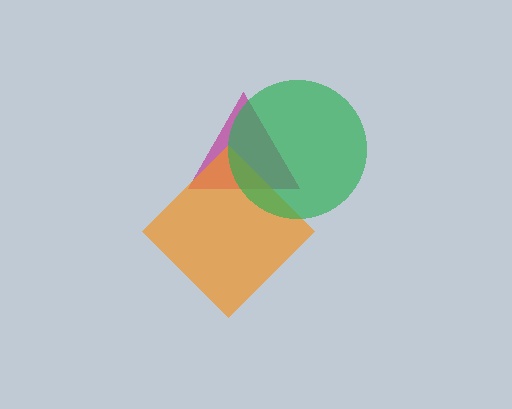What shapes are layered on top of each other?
The layered shapes are: a magenta triangle, an orange diamond, a green circle.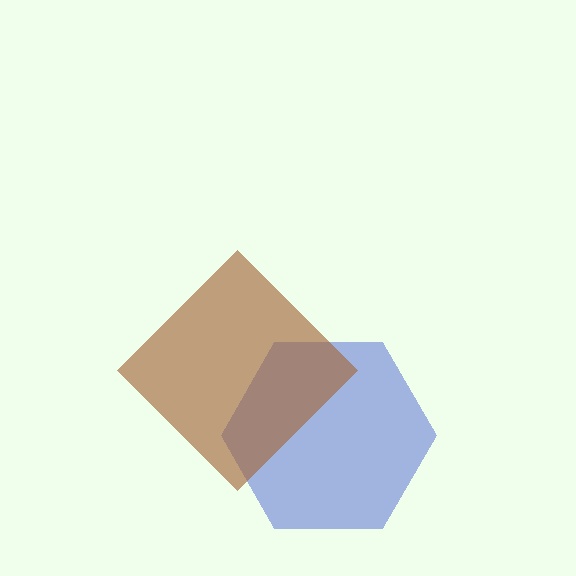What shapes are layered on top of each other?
The layered shapes are: a blue hexagon, a brown diamond.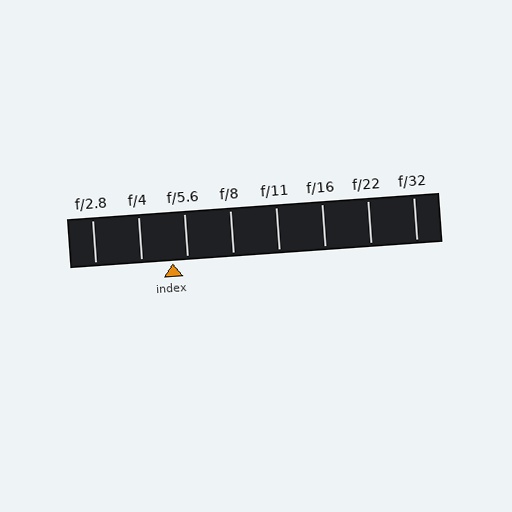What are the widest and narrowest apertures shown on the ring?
The widest aperture shown is f/2.8 and the narrowest is f/32.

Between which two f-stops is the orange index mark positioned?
The index mark is between f/4 and f/5.6.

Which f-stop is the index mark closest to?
The index mark is closest to f/5.6.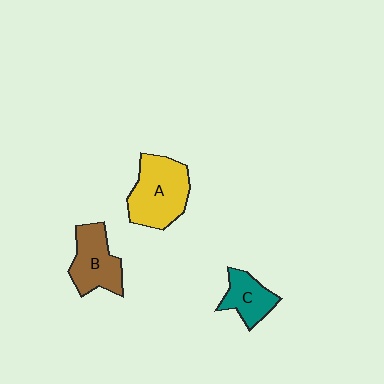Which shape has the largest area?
Shape A (yellow).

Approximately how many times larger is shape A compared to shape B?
Approximately 1.3 times.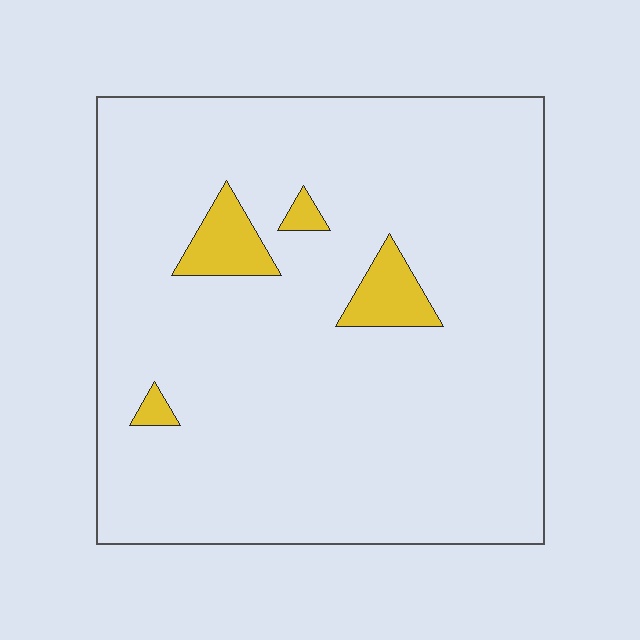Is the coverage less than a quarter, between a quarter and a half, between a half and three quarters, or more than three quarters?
Less than a quarter.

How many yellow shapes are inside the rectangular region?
4.